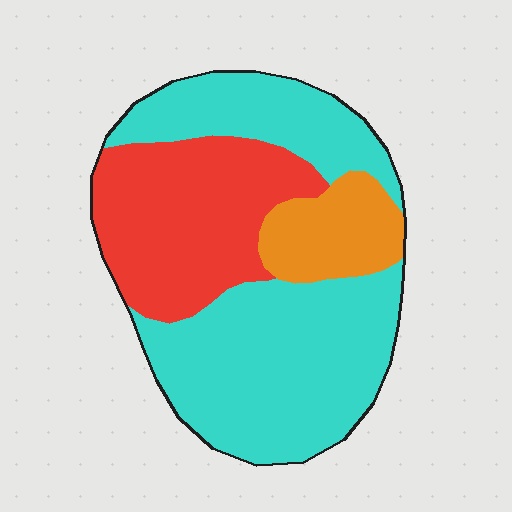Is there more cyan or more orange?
Cyan.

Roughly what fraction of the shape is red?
Red covers about 30% of the shape.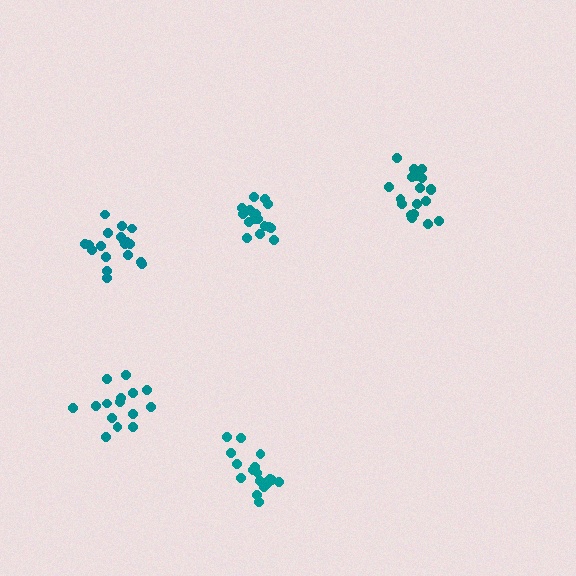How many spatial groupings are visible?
There are 5 spatial groupings.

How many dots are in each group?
Group 1: 19 dots, Group 2: 19 dots, Group 3: 17 dots, Group 4: 15 dots, Group 5: 18 dots (88 total).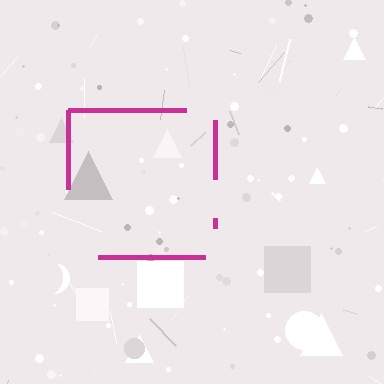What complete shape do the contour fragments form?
The contour fragments form a square.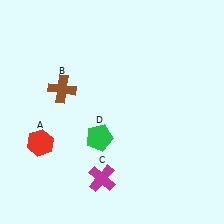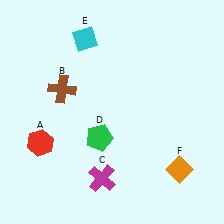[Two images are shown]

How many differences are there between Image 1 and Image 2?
There are 2 differences between the two images.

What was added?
A cyan diamond (E), an orange diamond (F) were added in Image 2.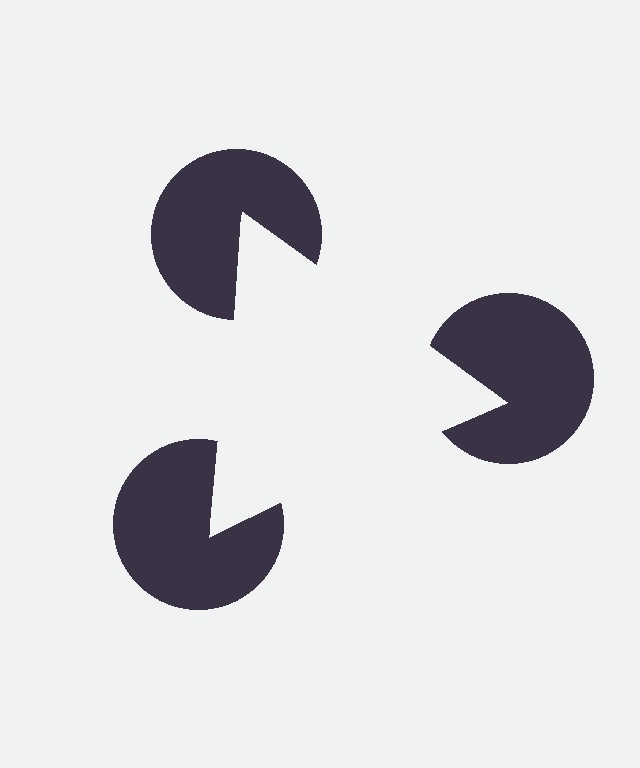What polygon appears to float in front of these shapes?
An illusory triangle — its edges are inferred from the aligned wedge cuts in the pac-man discs, not physically drawn.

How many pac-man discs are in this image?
There are 3 — one at each vertex of the illusory triangle.